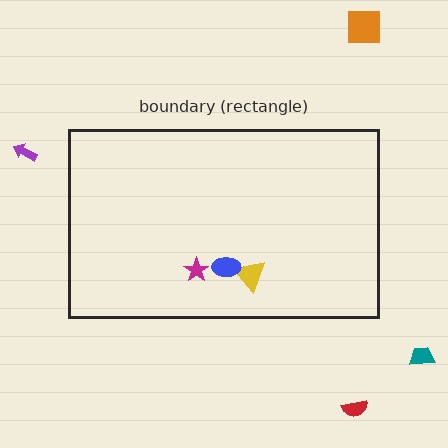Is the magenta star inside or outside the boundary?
Inside.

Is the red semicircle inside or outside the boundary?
Outside.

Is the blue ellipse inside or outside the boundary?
Inside.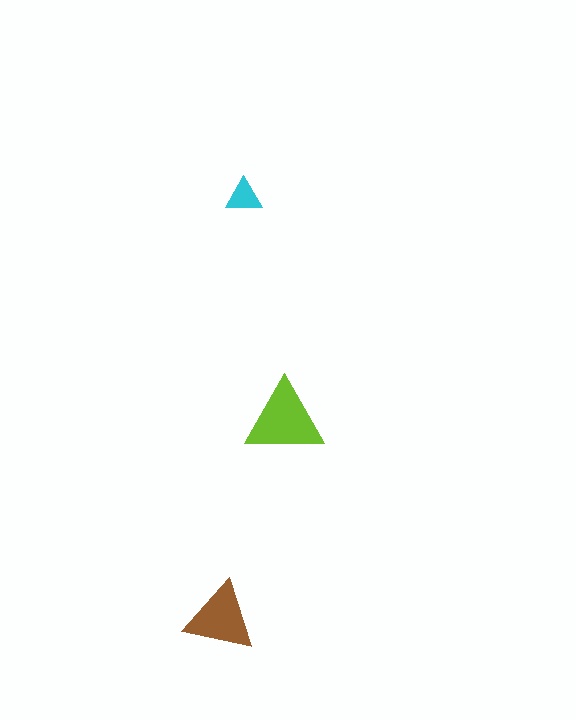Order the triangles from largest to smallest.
the lime one, the brown one, the cyan one.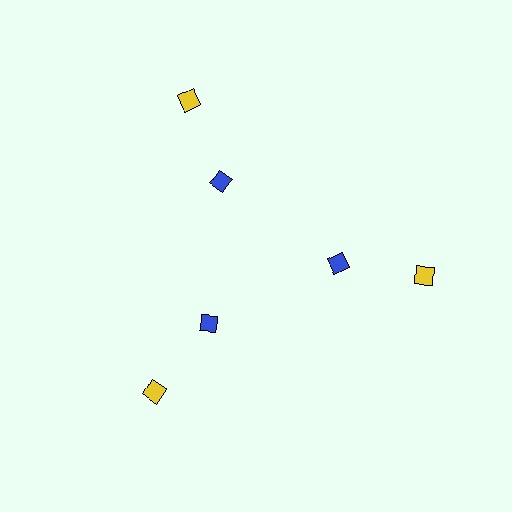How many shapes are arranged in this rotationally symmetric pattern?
There are 6 shapes, arranged in 3 groups of 2.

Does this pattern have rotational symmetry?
Yes, this pattern has 3-fold rotational symmetry. It looks the same after rotating 120 degrees around the center.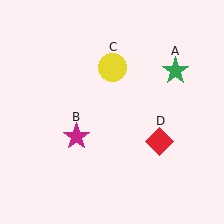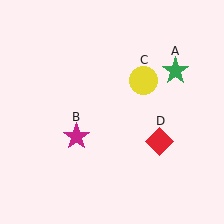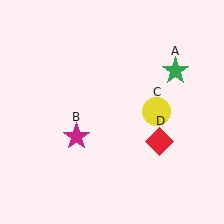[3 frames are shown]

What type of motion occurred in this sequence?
The yellow circle (object C) rotated clockwise around the center of the scene.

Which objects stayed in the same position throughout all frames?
Green star (object A) and magenta star (object B) and red diamond (object D) remained stationary.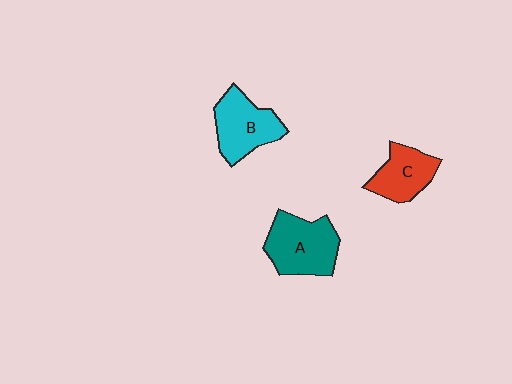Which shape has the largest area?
Shape A (teal).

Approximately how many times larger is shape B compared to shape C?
Approximately 1.2 times.